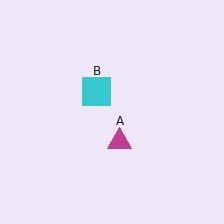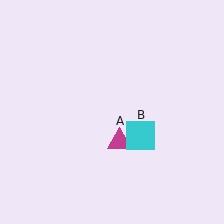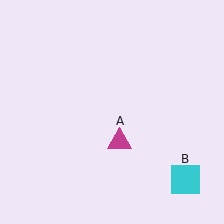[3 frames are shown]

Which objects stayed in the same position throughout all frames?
Magenta triangle (object A) remained stationary.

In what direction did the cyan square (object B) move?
The cyan square (object B) moved down and to the right.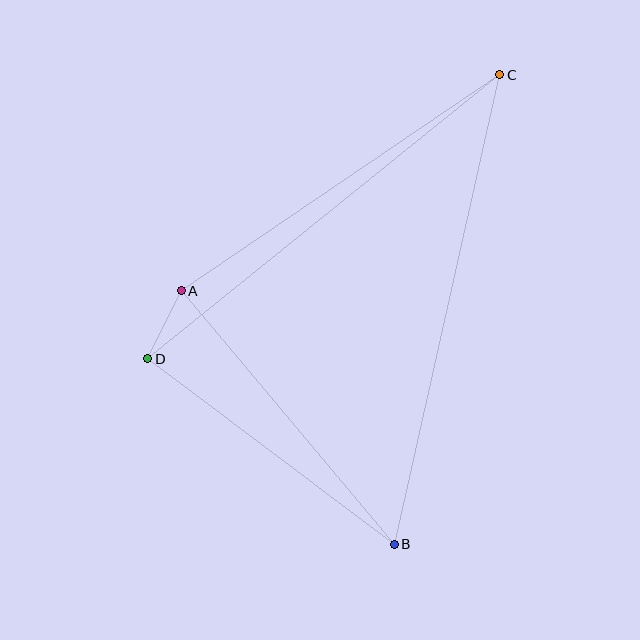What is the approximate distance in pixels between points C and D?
The distance between C and D is approximately 452 pixels.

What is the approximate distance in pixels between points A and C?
The distance between A and C is approximately 385 pixels.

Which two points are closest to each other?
Points A and D are closest to each other.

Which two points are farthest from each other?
Points B and C are farthest from each other.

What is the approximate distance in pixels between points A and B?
The distance between A and B is approximately 331 pixels.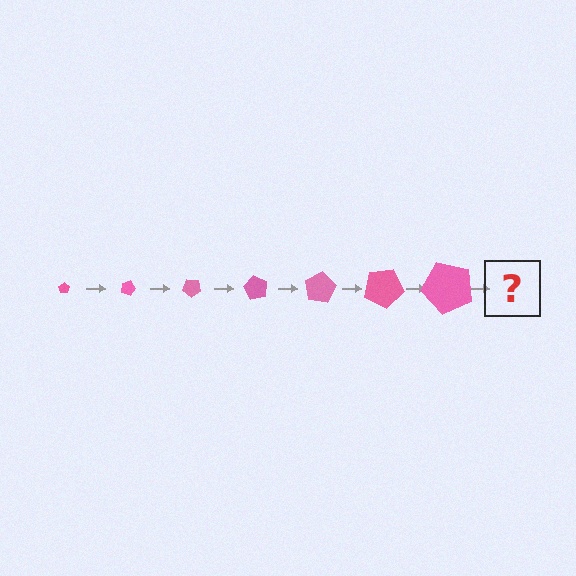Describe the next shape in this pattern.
It should be a pentagon, larger than the previous one and rotated 140 degrees from the start.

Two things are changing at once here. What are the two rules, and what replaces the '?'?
The two rules are that the pentagon grows larger each step and it rotates 20 degrees each step. The '?' should be a pentagon, larger than the previous one and rotated 140 degrees from the start.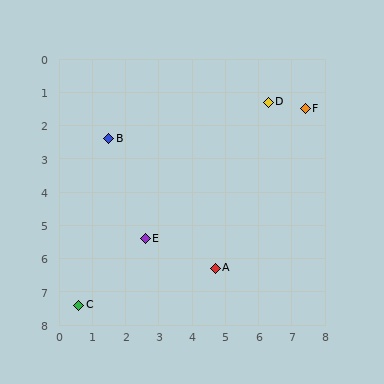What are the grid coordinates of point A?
Point A is at approximately (4.7, 6.3).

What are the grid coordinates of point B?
Point B is at approximately (1.5, 2.4).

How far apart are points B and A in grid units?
Points B and A are about 5.0 grid units apart.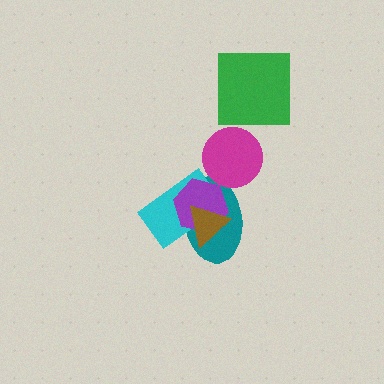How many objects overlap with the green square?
0 objects overlap with the green square.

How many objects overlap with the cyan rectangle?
3 objects overlap with the cyan rectangle.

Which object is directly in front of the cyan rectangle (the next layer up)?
The purple hexagon is directly in front of the cyan rectangle.